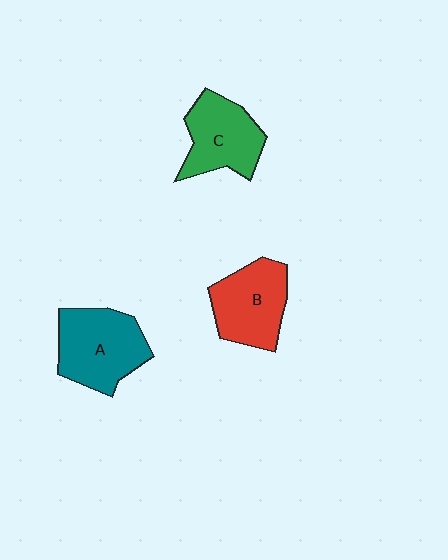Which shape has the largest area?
Shape A (teal).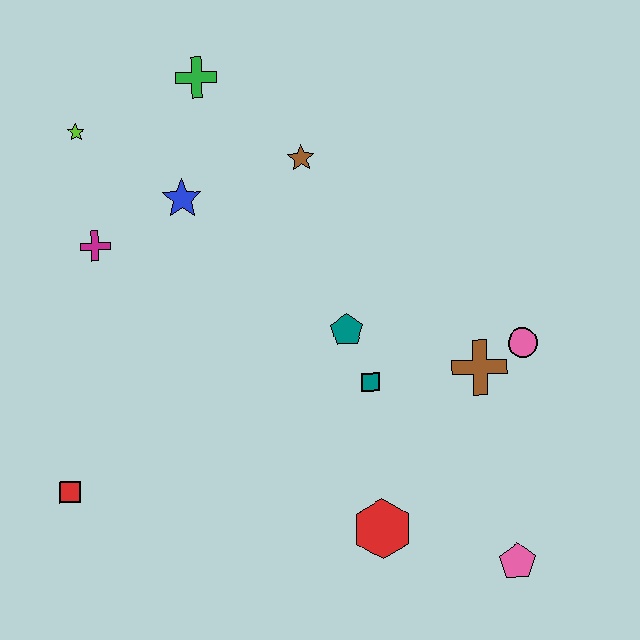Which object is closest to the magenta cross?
The blue star is closest to the magenta cross.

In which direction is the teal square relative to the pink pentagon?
The teal square is above the pink pentagon.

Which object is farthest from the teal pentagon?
The lime star is farthest from the teal pentagon.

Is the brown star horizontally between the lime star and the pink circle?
Yes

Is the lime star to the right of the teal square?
No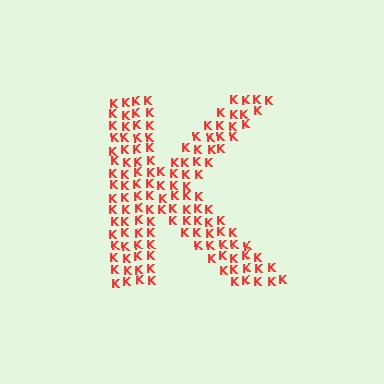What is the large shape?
The large shape is the letter K.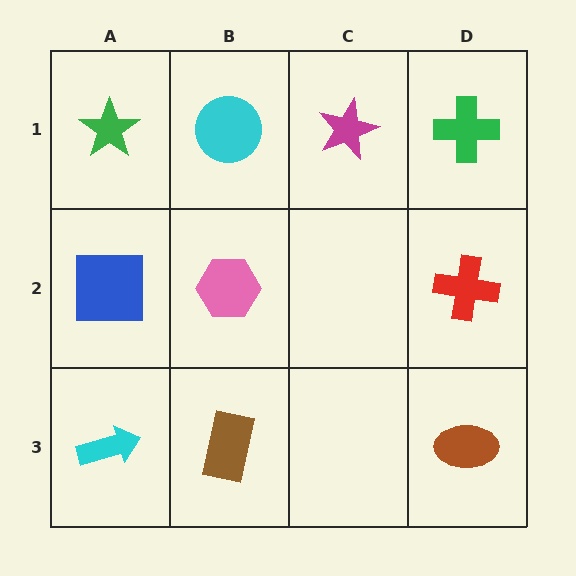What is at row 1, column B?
A cyan circle.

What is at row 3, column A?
A cyan arrow.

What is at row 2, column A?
A blue square.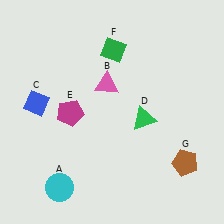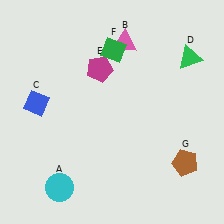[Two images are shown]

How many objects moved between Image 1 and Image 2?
3 objects moved between the two images.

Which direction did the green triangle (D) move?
The green triangle (D) moved up.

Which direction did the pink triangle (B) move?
The pink triangle (B) moved up.